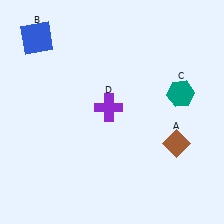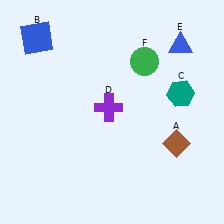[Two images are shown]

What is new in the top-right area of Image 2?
A blue triangle (E) was added in the top-right area of Image 2.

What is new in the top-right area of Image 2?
A green circle (F) was added in the top-right area of Image 2.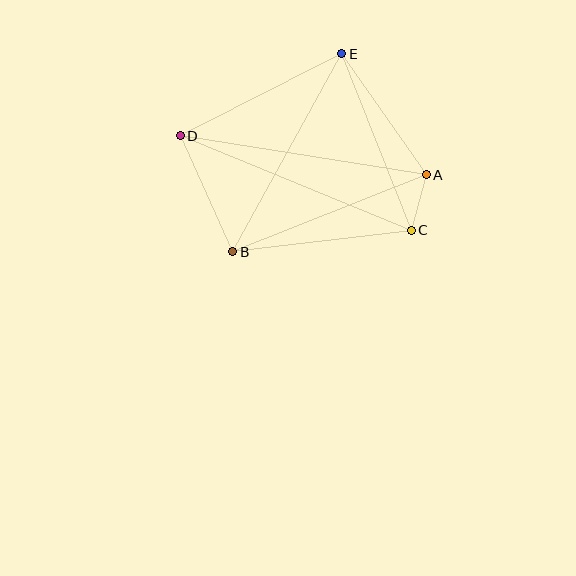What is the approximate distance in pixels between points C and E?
The distance between C and E is approximately 190 pixels.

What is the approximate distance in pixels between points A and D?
The distance between A and D is approximately 249 pixels.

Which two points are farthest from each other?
Points C and D are farthest from each other.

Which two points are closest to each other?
Points A and C are closest to each other.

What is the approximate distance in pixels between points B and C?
The distance between B and C is approximately 180 pixels.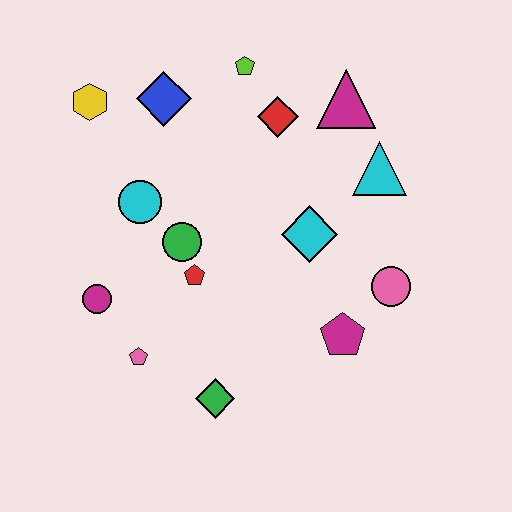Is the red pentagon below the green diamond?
No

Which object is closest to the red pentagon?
The green circle is closest to the red pentagon.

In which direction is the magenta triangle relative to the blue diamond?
The magenta triangle is to the right of the blue diamond.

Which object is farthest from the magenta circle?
The magenta triangle is farthest from the magenta circle.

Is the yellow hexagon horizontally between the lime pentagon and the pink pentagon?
No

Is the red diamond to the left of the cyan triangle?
Yes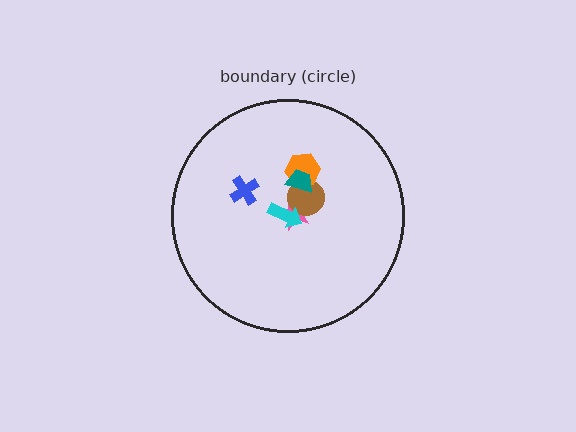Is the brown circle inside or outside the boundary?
Inside.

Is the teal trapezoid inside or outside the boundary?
Inside.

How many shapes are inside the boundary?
6 inside, 0 outside.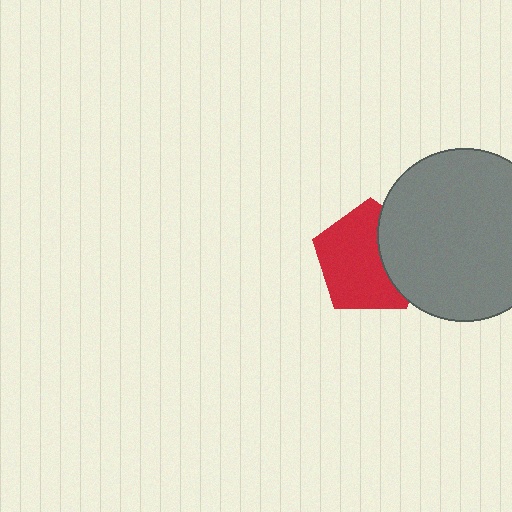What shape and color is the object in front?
The object in front is a gray circle.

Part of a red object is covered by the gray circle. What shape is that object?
It is a pentagon.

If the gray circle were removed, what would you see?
You would see the complete red pentagon.